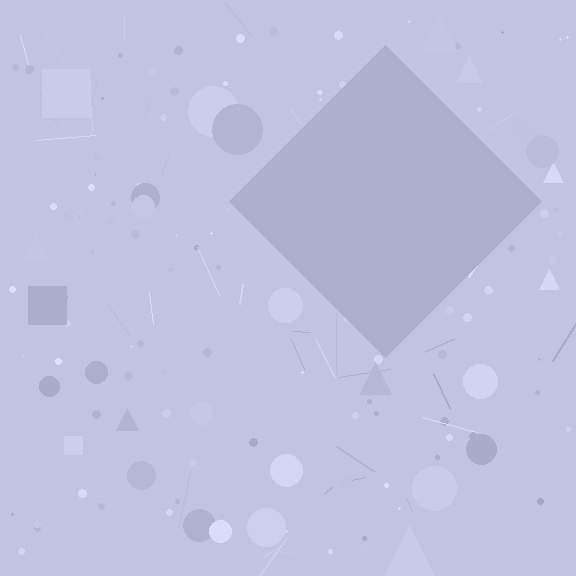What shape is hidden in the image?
A diamond is hidden in the image.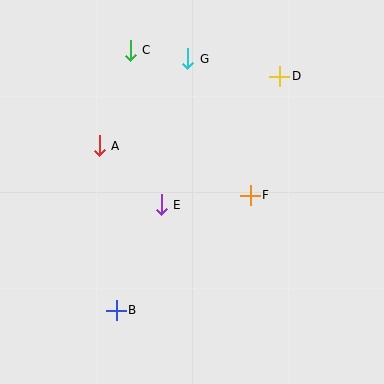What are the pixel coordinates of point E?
Point E is at (161, 205).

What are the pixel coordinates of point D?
Point D is at (280, 76).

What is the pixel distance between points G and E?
The distance between G and E is 148 pixels.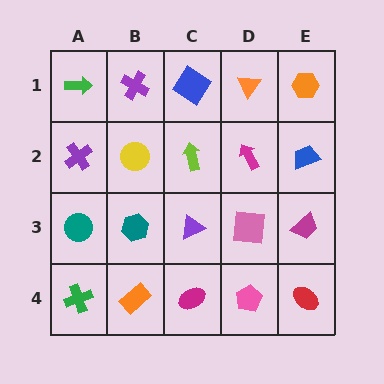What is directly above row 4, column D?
A pink square.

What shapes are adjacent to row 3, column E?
A blue trapezoid (row 2, column E), a red ellipse (row 4, column E), a pink square (row 3, column D).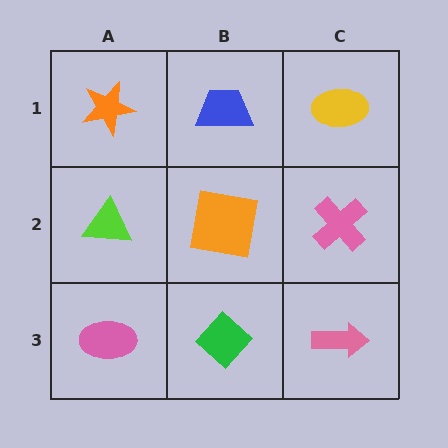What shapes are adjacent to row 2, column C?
A yellow ellipse (row 1, column C), a pink arrow (row 3, column C), an orange square (row 2, column B).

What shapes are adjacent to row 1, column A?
A lime triangle (row 2, column A), a blue trapezoid (row 1, column B).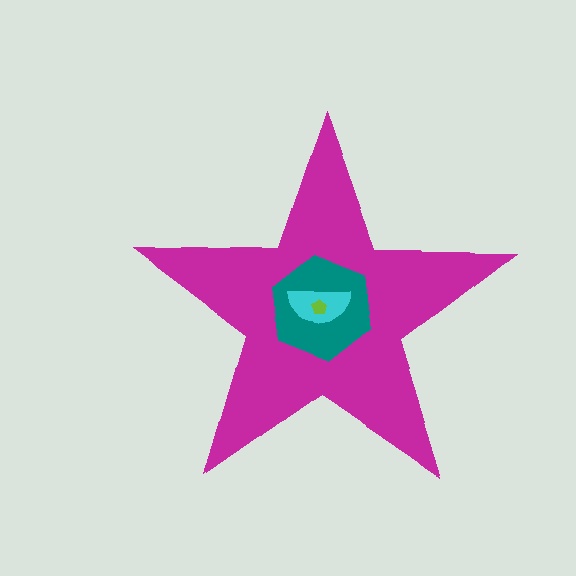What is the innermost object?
The lime pentagon.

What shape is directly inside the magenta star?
The teal hexagon.